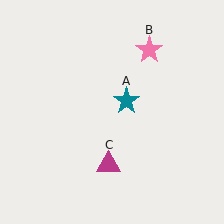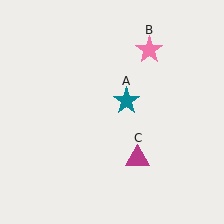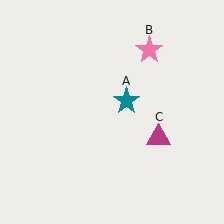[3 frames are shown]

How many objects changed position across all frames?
1 object changed position: magenta triangle (object C).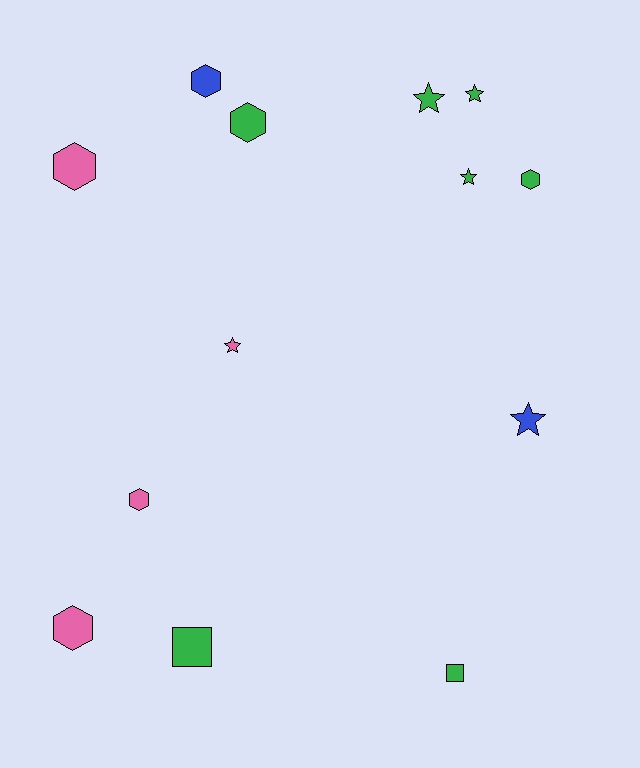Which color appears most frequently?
Green, with 7 objects.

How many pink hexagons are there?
There are 3 pink hexagons.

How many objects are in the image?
There are 13 objects.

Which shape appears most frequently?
Hexagon, with 6 objects.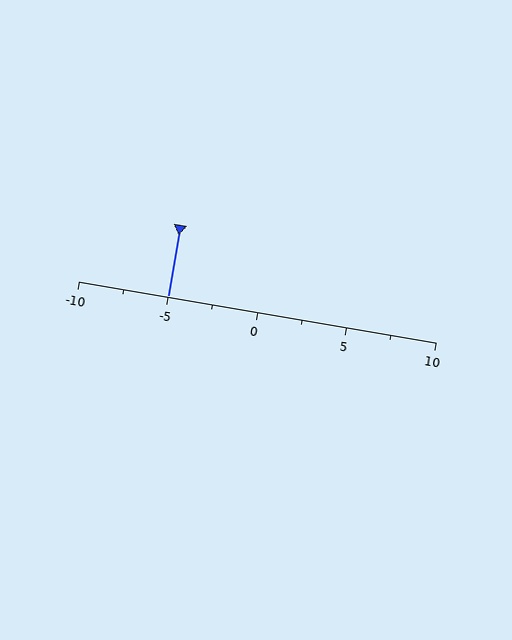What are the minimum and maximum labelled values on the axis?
The axis runs from -10 to 10.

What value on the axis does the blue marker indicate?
The marker indicates approximately -5.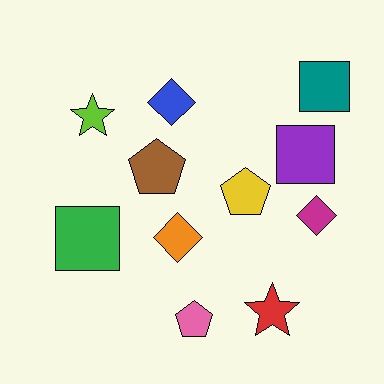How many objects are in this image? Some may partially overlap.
There are 11 objects.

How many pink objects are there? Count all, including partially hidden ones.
There is 1 pink object.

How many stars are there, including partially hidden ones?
There are 2 stars.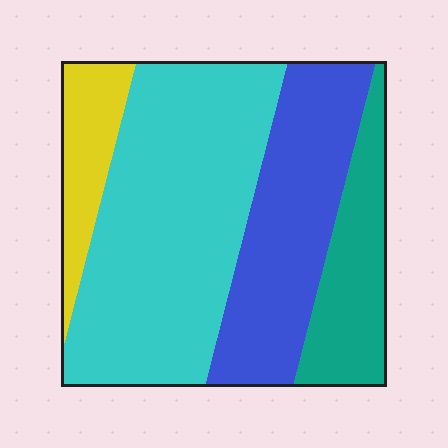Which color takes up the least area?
Yellow, at roughly 10%.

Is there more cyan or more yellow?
Cyan.